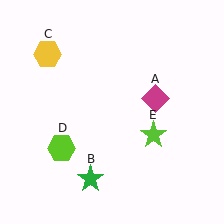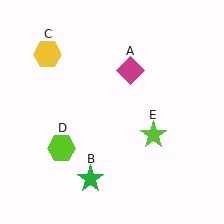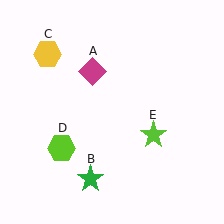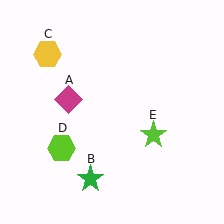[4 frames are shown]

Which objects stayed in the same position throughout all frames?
Green star (object B) and yellow hexagon (object C) and lime hexagon (object D) and lime star (object E) remained stationary.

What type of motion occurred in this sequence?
The magenta diamond (object A) rotated counterclockwise around the center of the scene.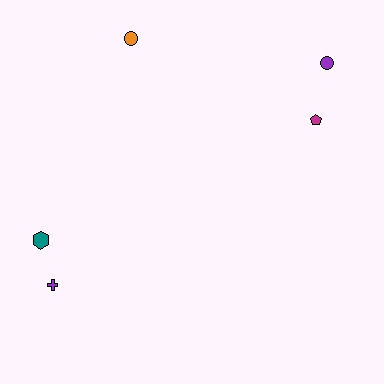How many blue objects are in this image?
There are no blue objects.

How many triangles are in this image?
There are no triangles.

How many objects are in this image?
There are 5 objects.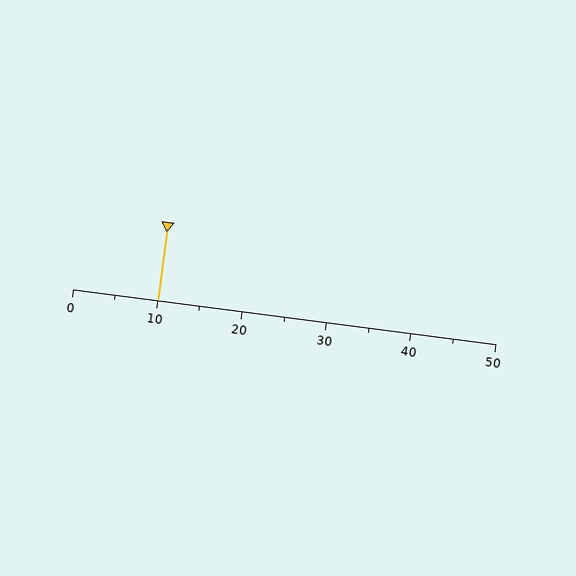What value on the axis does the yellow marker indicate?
The marker indicates approximately 10.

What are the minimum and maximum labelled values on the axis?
The axis runs from 0 to 50.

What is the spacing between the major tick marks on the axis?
The major ticks are spaced 10 apart.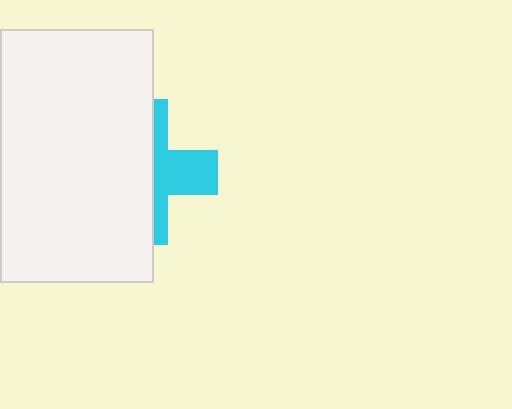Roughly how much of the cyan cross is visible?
A small part of it is visible (roughly 39%).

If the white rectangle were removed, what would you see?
You would see the complete cyan cross.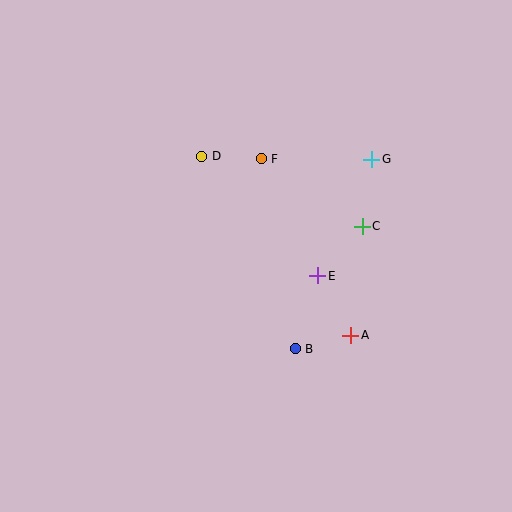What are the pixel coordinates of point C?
Point C is at (362, 226).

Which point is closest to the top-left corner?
Point D is closest to the top-left corner.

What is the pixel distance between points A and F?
The distance between A and F is 198 pixels.